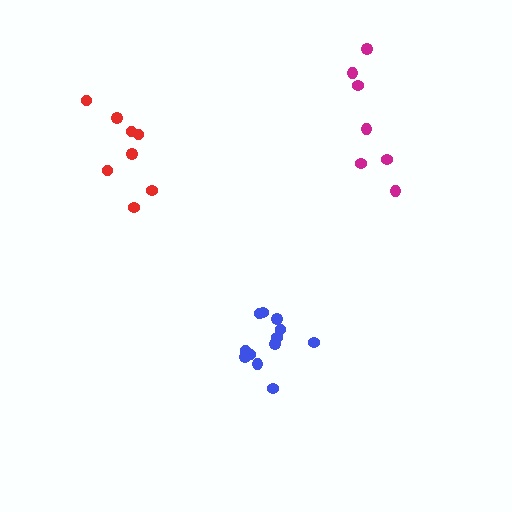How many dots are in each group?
Group 1: 12 dots, Group 2: 7 dots, Group 3: 8 dots (27 total).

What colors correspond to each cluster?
The clusters are colored: blue, magenta, red.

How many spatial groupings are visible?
There are 3 spatial groupings.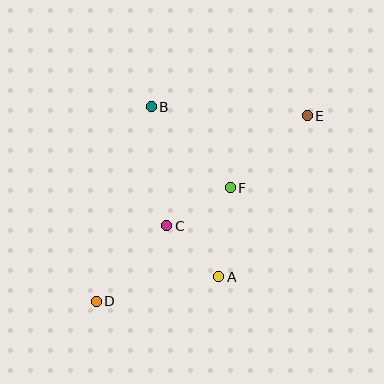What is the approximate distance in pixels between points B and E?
The distance between B and E is approximately 156 pixels.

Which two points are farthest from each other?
Points D and E are farthest from each other.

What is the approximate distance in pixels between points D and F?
The distance between D and F is approximately 176 pixels.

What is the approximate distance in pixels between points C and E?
The distance between C and E is approximately 178 pixels.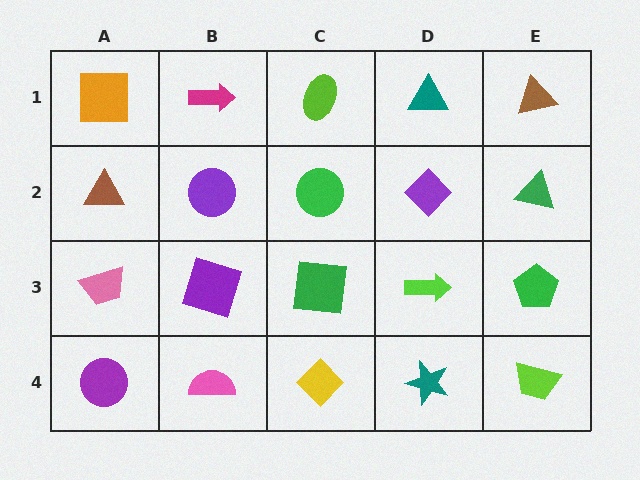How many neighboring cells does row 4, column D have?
3.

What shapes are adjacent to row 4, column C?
A green square (row 3, column C), a pink semicircle (row 4, column B), a teal star (row 4, column D).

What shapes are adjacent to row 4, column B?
A purple square (row 3, column B), a purple circle (row 4, column A), a yellow diamond (row 4, column C).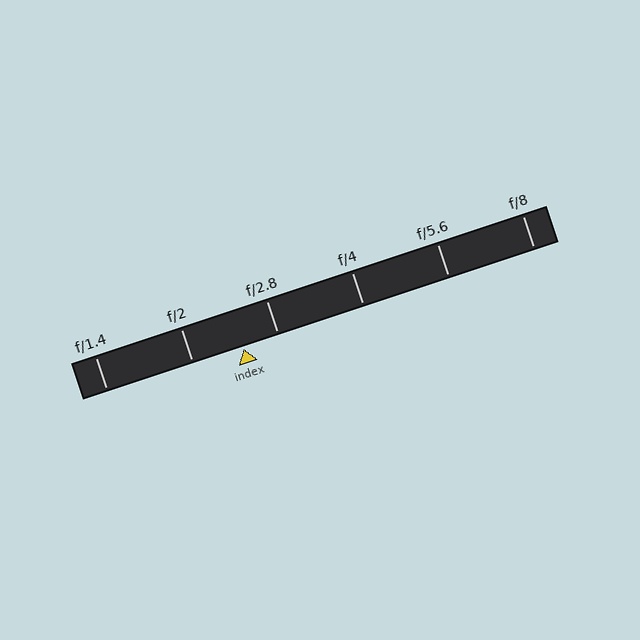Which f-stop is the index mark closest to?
The index mark is closest to f/2.8.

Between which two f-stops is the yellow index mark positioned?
The index mark is between f/2 and f/2.8.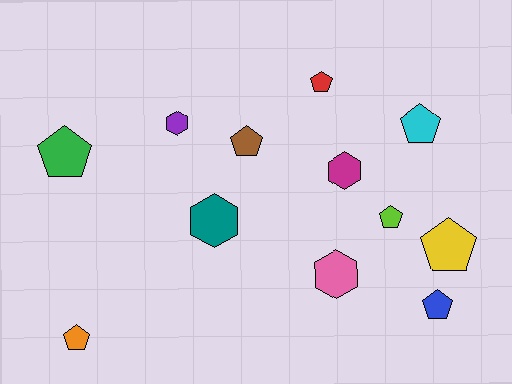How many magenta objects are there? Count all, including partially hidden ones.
There is 1 magenta object.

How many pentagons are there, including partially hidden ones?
There are 8 pentagons.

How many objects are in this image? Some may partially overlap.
There are 12 objects.